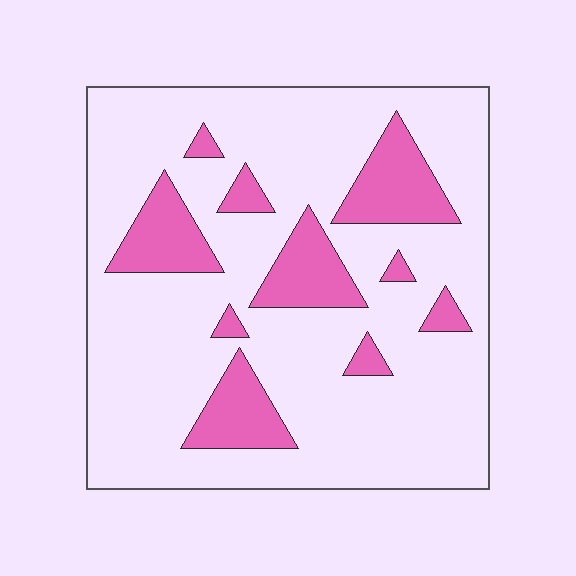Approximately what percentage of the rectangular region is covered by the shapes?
Approximately 20%.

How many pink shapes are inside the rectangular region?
10.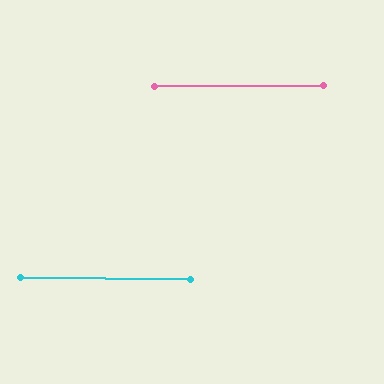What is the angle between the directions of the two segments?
Approximately 1 degree.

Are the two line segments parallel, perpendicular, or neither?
Parallel — their directions differ by only 0.8°.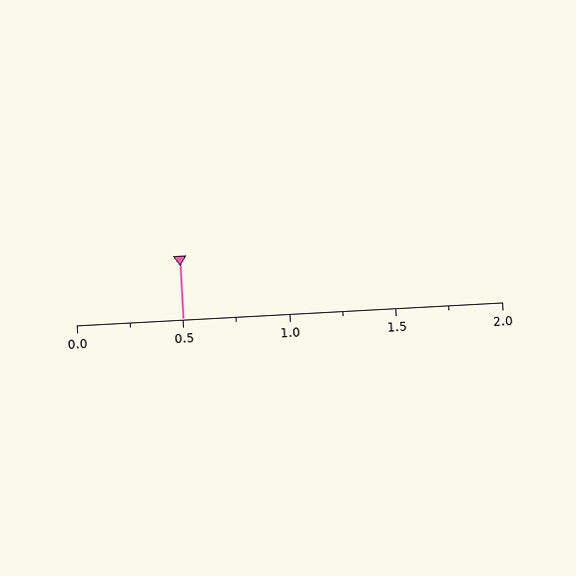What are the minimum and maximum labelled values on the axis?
The axis runs from 0.0 to 2.0.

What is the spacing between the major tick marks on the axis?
The major ticks are spaced 0.5 apart.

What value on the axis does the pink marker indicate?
The marker indicates approximately 0.5.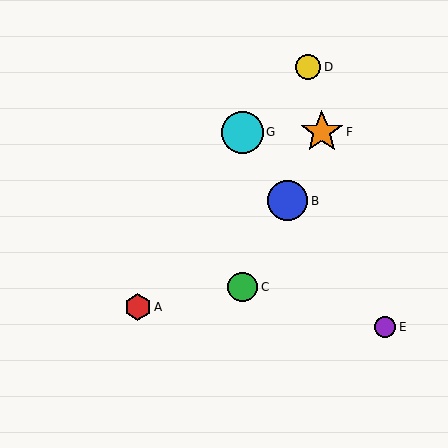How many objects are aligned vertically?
2 objects (C, G) are aligned vertically.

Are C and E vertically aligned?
No, C is at x≈243 and E is at x≈385.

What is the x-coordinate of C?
Object C is at x≈243.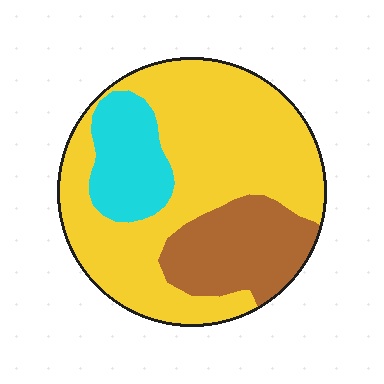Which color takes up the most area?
Yellow, at roughly 65%.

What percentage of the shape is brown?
Brown takes up about one fifth (1/5) of the shape.